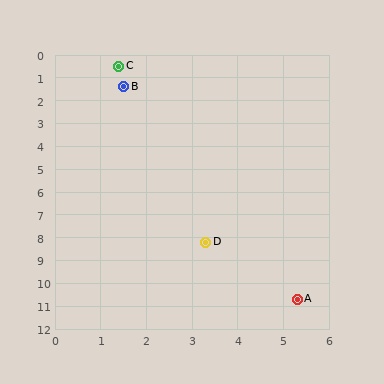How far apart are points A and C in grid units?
Points A and C are about 10.9 grid units apart.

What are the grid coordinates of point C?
Point C is at approximately (1.4, 0.5).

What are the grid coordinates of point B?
Point B is at approximately (1.5, 1.4).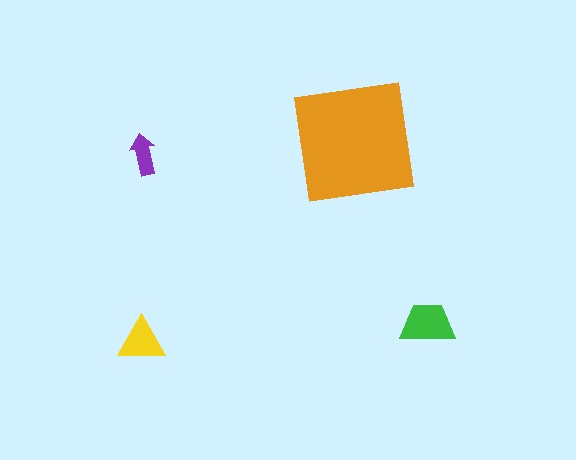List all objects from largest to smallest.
The orange square, the green trapezoid, the yellow triangle, the purple arrow.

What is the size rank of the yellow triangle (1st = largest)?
3rd.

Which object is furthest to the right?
The green trapezoid is rightmost.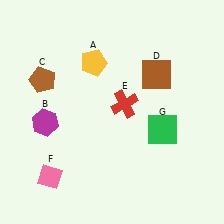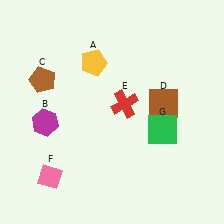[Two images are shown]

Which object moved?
The brown square (D) moved down.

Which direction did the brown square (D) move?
The brown square (D) moved down.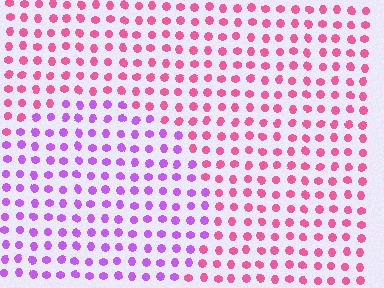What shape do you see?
I see a circle.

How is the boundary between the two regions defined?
The boundary is defined purely by a slight shift in hue (about 49 degrees). Spacing, size, and orientation are identical on both sides.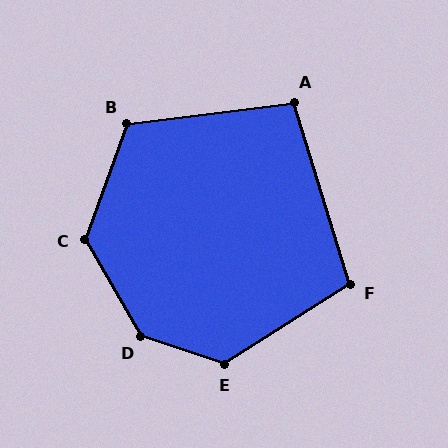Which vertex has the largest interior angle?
D, at approximately 138 degrees.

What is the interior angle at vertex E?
Approximately 129 degrees (obtuse).